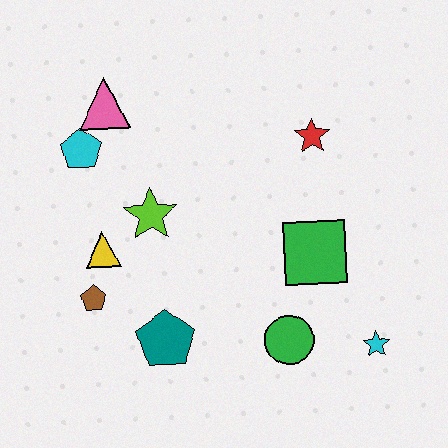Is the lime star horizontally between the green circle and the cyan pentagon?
Yes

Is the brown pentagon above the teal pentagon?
Yes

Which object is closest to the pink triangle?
The cyan pentagon is closest to the pink triangle.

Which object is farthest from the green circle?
The pink triangle is farthest from the green circle.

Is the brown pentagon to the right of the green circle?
No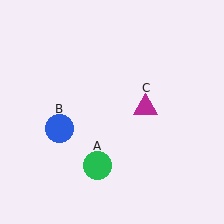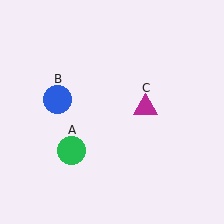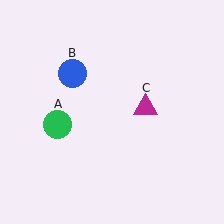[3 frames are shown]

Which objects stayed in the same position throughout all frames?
Magenta triangle (object C) remained stationary.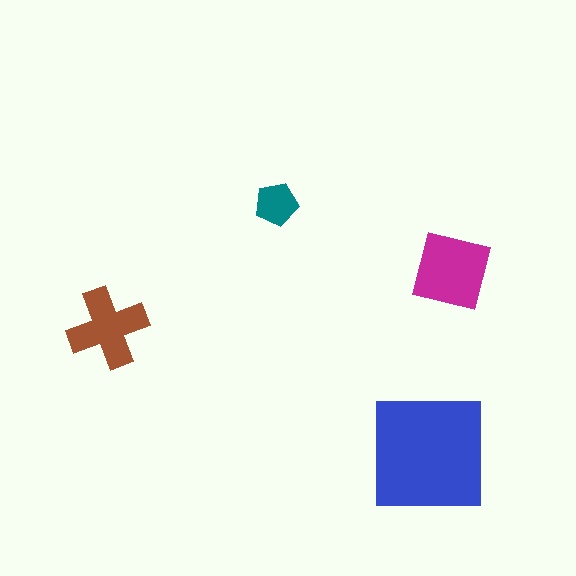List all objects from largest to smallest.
The blue square, the magenta square, the brown cross, the teal pentagon.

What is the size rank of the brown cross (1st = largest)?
3rd.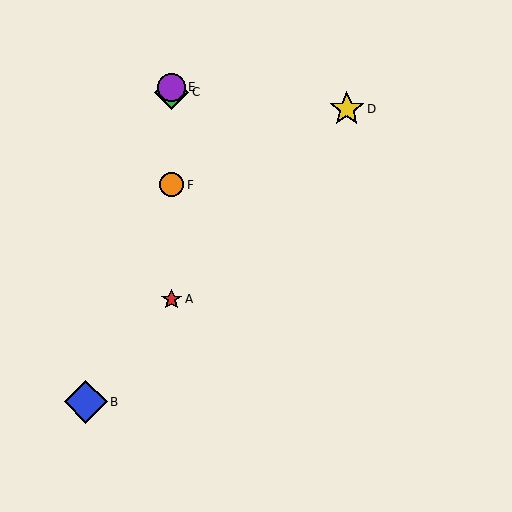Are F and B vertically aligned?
No, F is at x≈172 and B is at x≈86.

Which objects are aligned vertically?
Objects A, C, E, F are aligned vertically.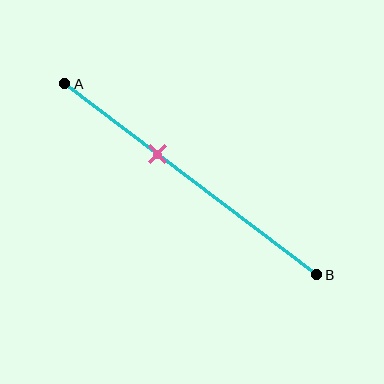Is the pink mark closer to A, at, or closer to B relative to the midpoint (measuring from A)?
The pink mark is closer to point A than the midpoint of segment AB.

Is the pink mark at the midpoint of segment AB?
No, the mark is at about 35% from A, not at the 50% midpoint.